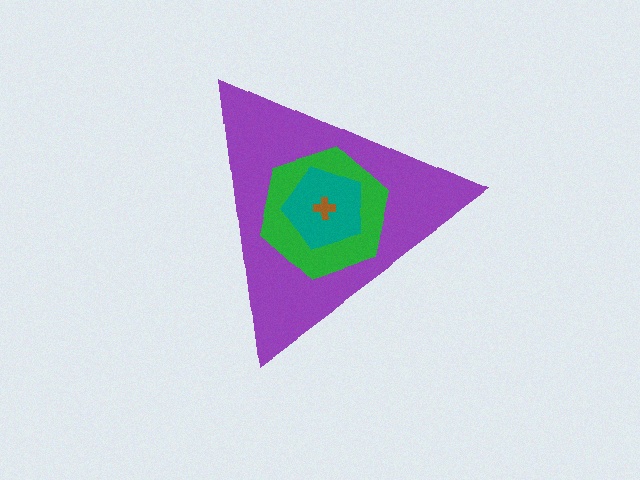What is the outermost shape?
The purple triangle.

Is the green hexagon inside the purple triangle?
Yes.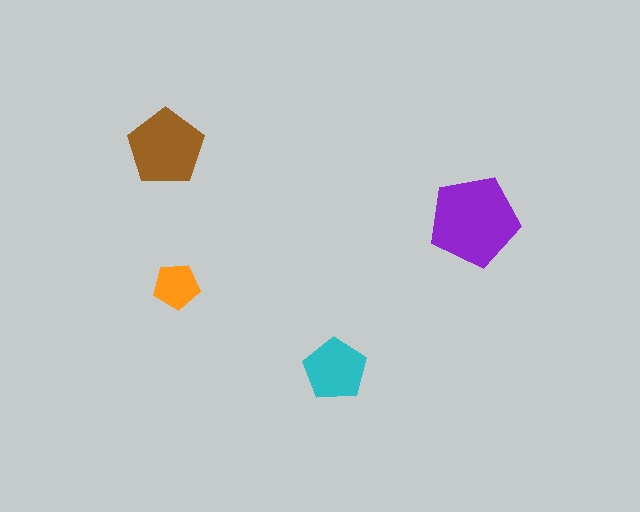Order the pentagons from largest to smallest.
the purple one, the brown one, the cyan one, the orange one.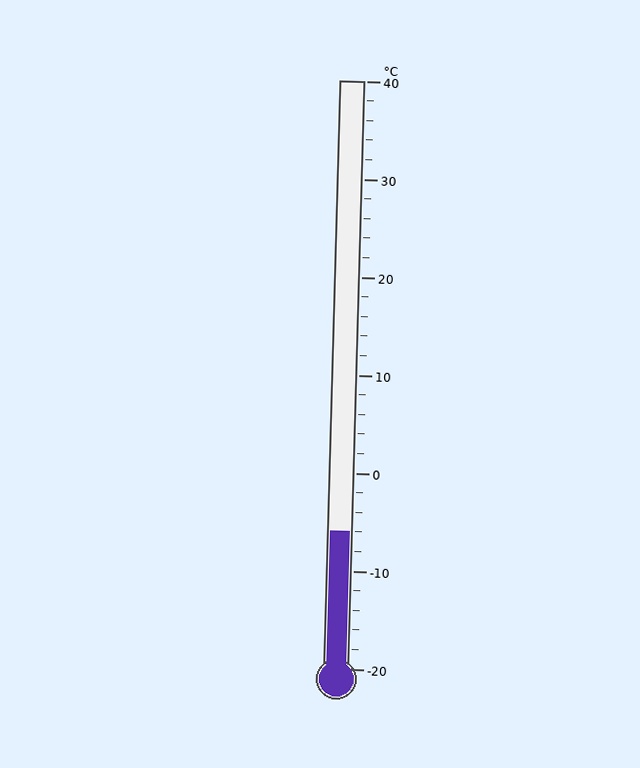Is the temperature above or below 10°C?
The temperature is below 10°C.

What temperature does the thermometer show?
The thermometer shows approximately -6°C.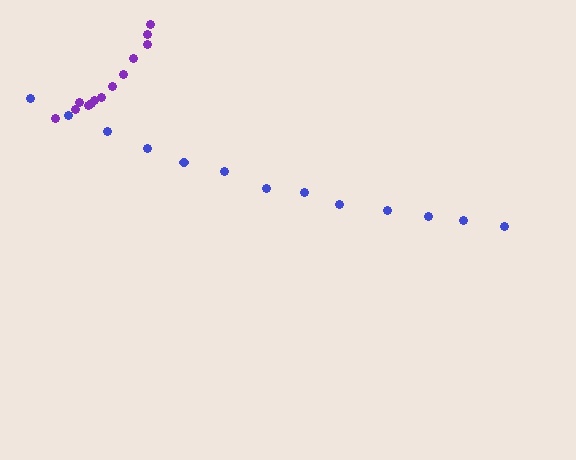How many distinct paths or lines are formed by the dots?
There are 2 distinct paths.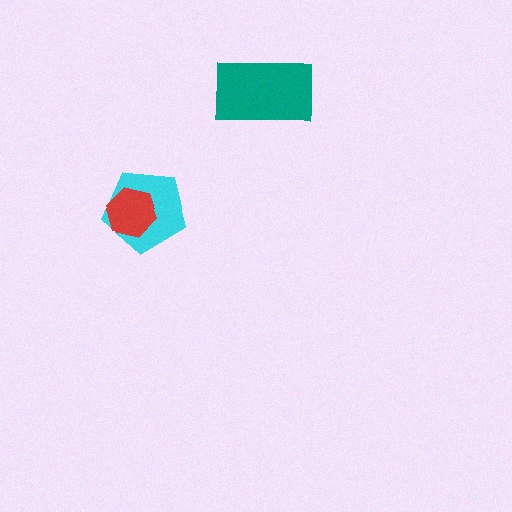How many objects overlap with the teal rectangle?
0 objects overlap with the teal rectangle.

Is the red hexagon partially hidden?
No, no other shape covers it.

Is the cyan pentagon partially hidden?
Yes, it is partially covered by another shape.